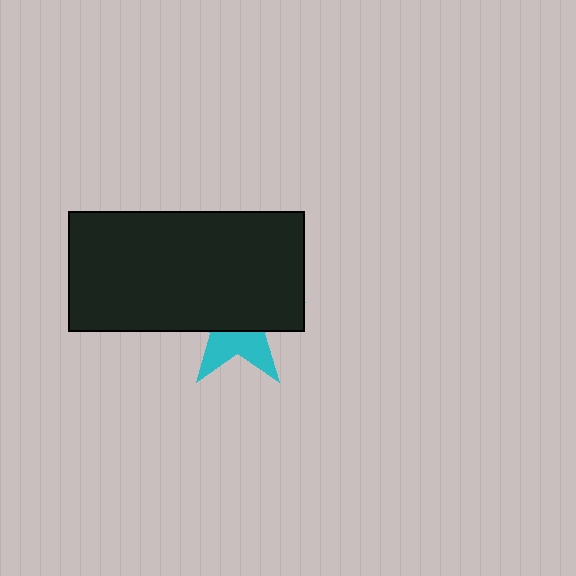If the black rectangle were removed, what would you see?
You would see the complete cyan star.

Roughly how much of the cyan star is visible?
A small part of it is visible (roughly 38%).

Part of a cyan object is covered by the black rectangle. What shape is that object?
It is a star.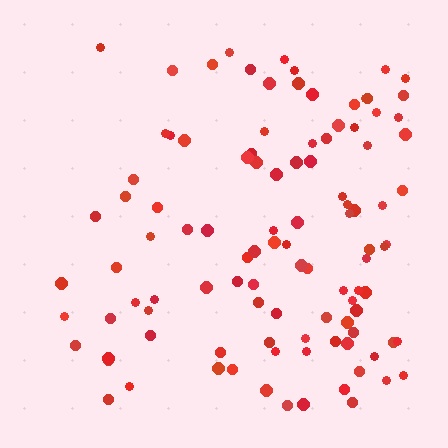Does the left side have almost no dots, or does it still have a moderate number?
Still a moderate number, just noticeably fewer than the right.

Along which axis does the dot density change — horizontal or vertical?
Horizontal.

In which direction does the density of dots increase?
From left to right, with the right side densest.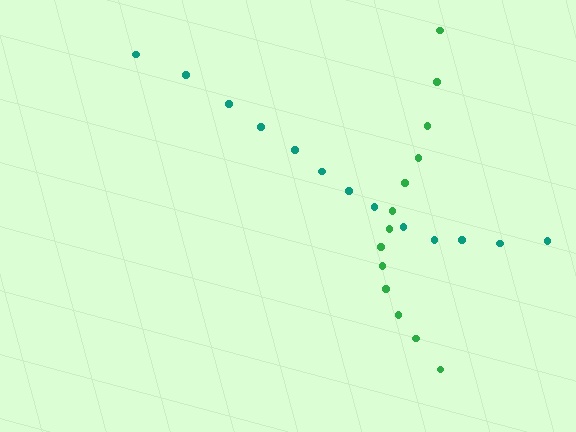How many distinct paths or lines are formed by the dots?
There are 2 distinct paths.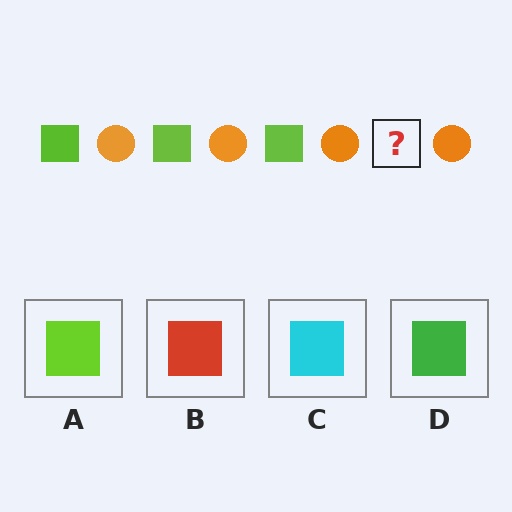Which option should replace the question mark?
Option A.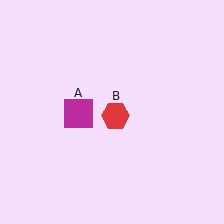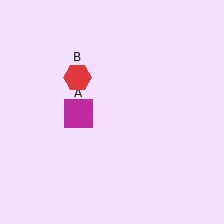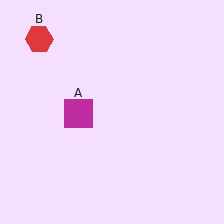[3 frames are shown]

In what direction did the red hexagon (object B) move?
The red hexagon (object B) moved up and to the left.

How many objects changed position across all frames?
1 object changed position: red hexagon (object B).